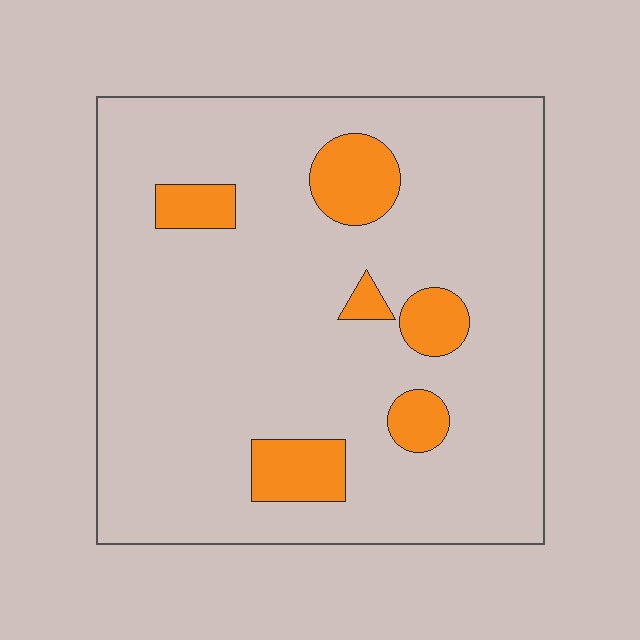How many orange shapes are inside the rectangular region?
6.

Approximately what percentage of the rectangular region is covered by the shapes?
Approximately 10%.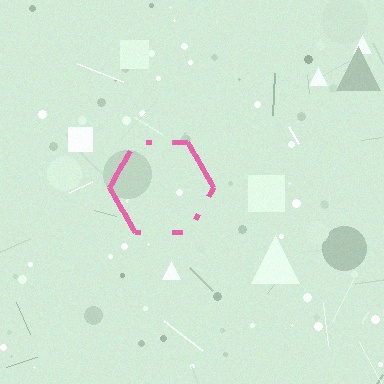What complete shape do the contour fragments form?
The contour fragments form a hexagon.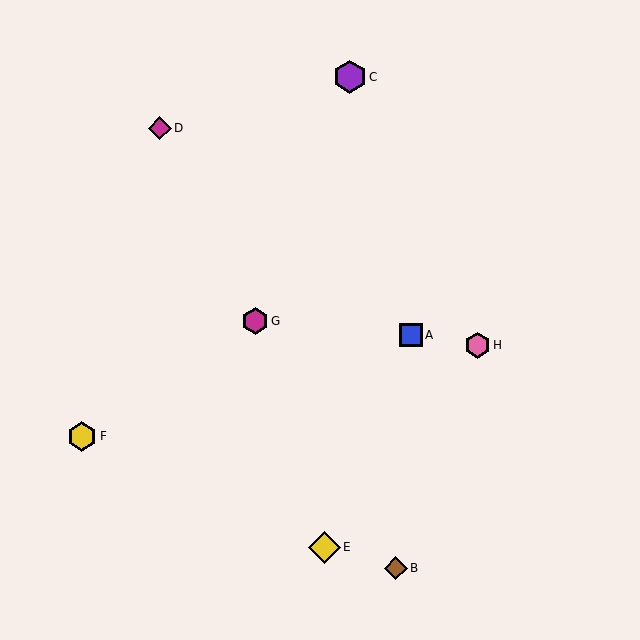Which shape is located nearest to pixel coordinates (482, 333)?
The pink hexagon (labeled H) at (477, 345) is nearest to that location.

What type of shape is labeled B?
Shape B is a brown diamond.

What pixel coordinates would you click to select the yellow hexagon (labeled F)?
Click at (82, 436) to select the yellow hexagon F.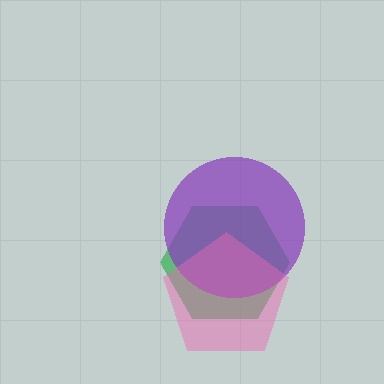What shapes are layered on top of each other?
The layered shapes are: a green hexagon, a purple circle, a pink pentagon.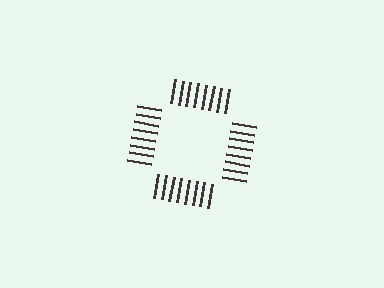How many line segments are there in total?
32 — 8 along each of the 4 edges.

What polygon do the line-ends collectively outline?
An illusory square — the line segments terminate on its edges but no continuous stroke is drawn.